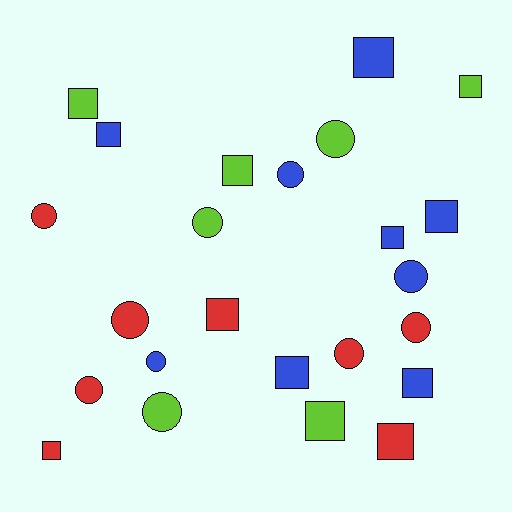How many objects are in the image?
There are 24 objects.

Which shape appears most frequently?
Square, with 13 objects.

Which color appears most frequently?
Blue, with 9 objects.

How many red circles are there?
There are 5 red circles.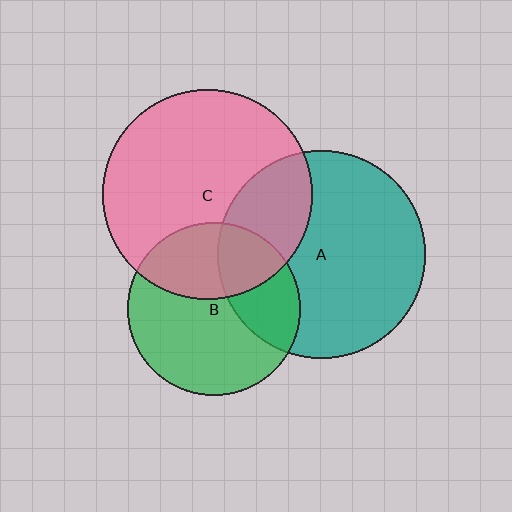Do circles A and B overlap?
Yes.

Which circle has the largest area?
Circle C (pink).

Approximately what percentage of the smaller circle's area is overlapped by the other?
Approximately 30%.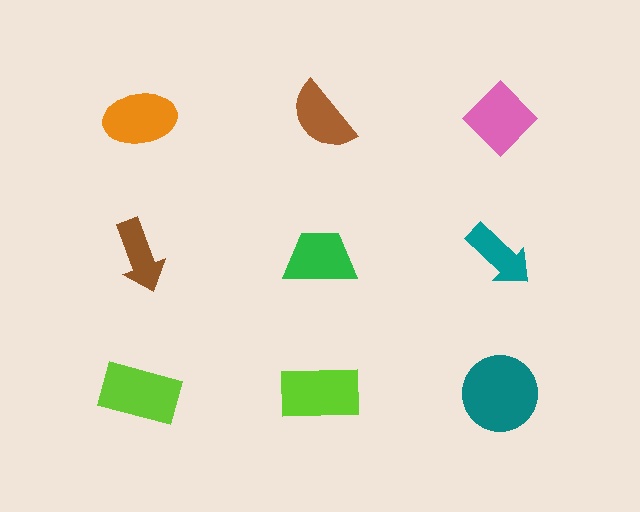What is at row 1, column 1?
An orange ellipse.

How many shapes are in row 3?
3 shapes.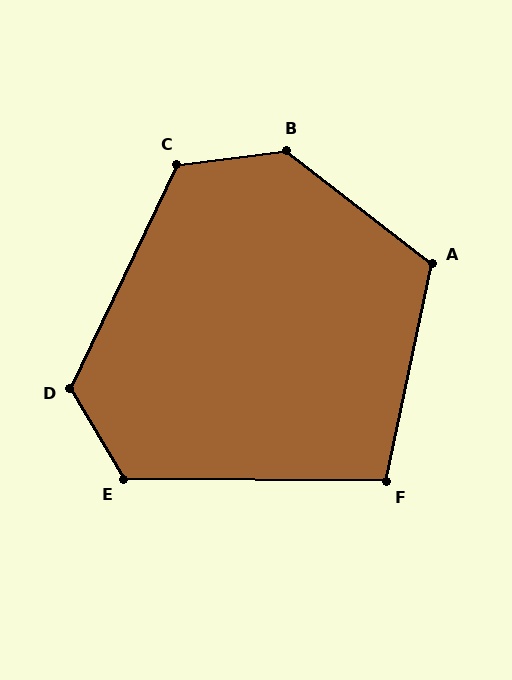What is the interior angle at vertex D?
Approximately 124 degrees (obtuse).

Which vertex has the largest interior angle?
B, at approximately 135 degrees.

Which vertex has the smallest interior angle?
F, at approximately 101 degrees.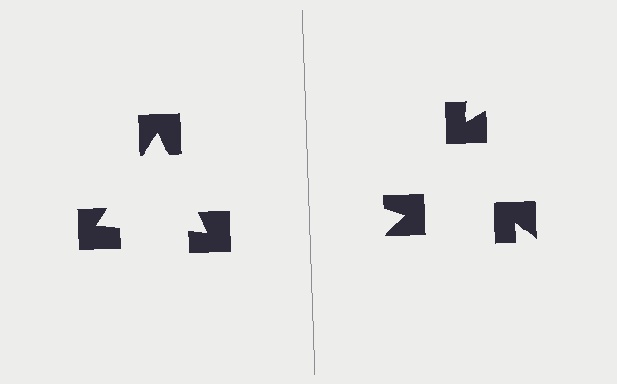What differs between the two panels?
The notched squares are positioned identically on both sides; only the wedge orientations differ. On the left they align to a triangle; on the right they are misaligned.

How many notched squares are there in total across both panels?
6 — 3 on each side.